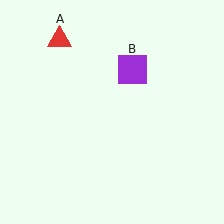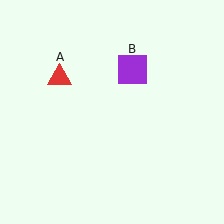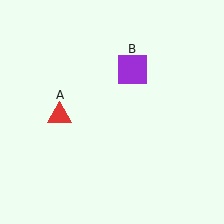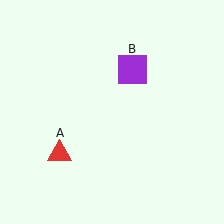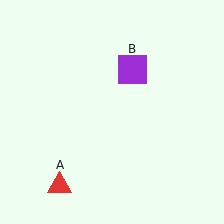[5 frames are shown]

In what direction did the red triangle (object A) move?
The red triangle (object A) moved down.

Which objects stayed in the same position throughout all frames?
Purple square (object B) remained stationary.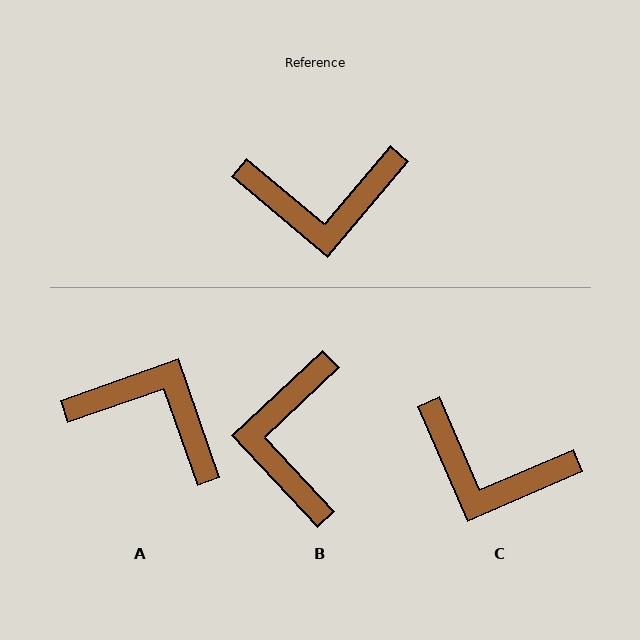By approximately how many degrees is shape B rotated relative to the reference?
Approximately 97 degrees clockwise.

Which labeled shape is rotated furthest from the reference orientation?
A, about 149 degrees away.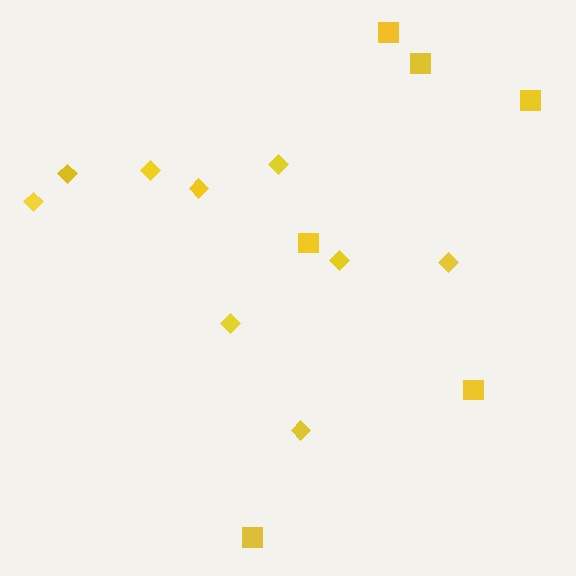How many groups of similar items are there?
There are 2 groups: one group of diamonds (9) and one group of squares (6).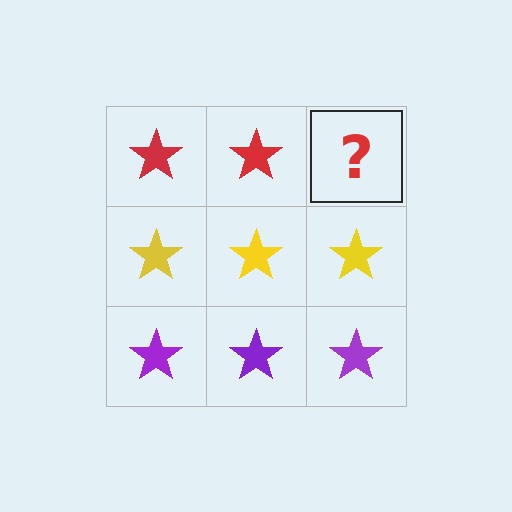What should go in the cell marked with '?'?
The missing cell should contain a red star.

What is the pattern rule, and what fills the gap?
The rule is that each row has a consistent color. The gap should be filled with a red star.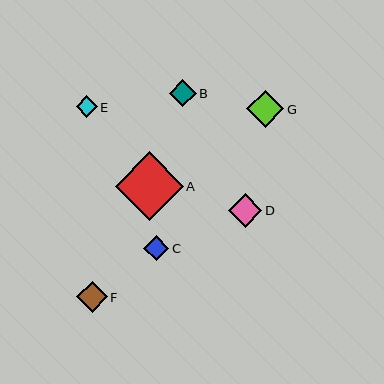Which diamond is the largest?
Diamond A is the largest with a size of approximately 68 pixels.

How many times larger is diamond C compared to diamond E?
Diamond C is approximately 1.2 times the size of diamond E.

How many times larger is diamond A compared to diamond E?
Diamond A is approximately 3.2 times the size of diamond E.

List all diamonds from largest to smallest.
From largest to smallest: A, G, D, F, B, C, E.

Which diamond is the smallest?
Diamond E is the smallest with a size of approximately 21 pixels.